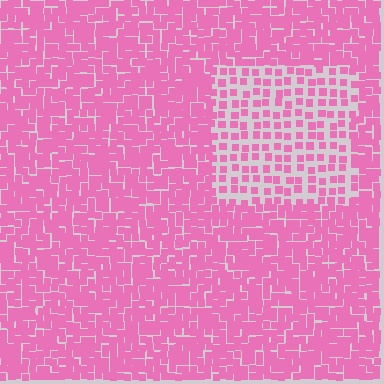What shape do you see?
I see a rectangle.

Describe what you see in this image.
The image contains small pink elements arranged at two different densities. A rectangle-shaped region is visible where the elements are less densely packed than the surrounding area.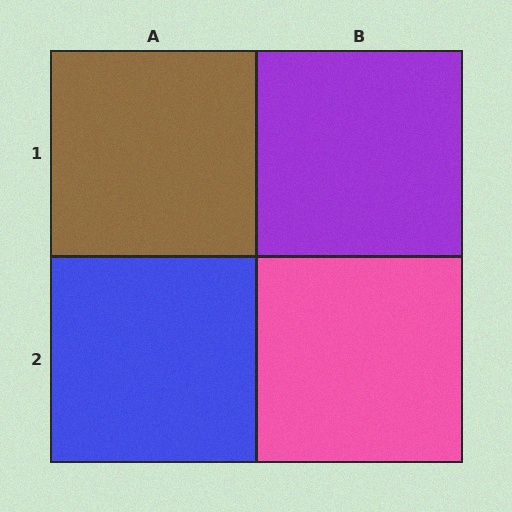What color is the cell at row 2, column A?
Blue.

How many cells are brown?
1 cell is brown.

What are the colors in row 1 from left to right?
Brown, purple.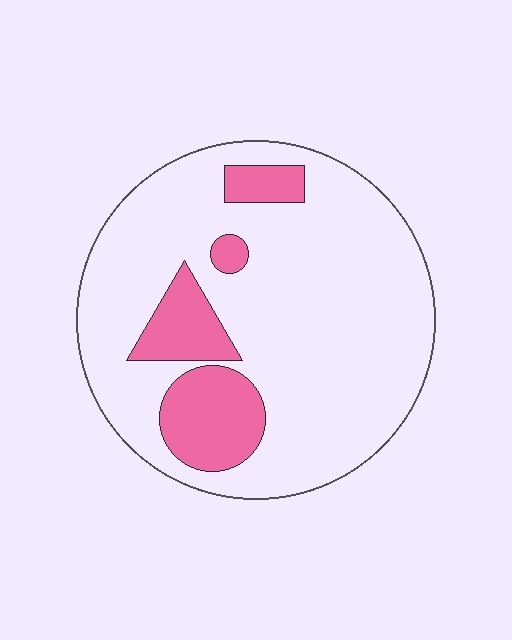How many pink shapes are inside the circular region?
4.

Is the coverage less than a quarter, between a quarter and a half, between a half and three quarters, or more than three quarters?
Less than a quarter.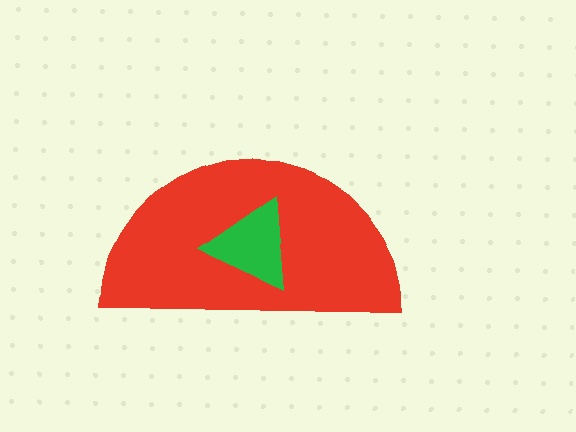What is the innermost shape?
The green triangle.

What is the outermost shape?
The red semicircle.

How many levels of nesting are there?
2.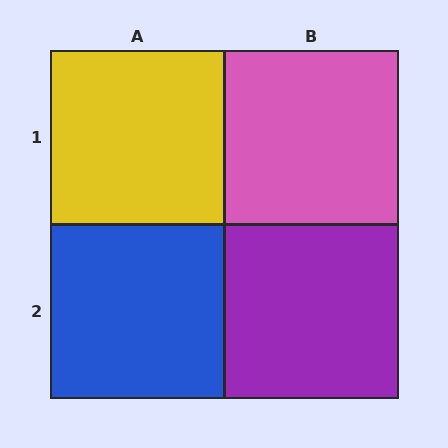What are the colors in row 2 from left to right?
Blue, purple.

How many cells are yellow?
1 cell is yellow.